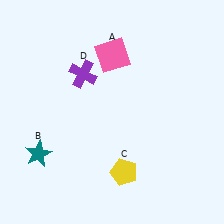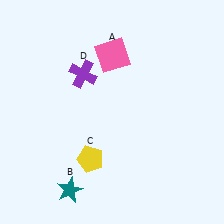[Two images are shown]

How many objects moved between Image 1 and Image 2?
2 objects moved between the two images.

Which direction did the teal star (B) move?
The teal star (B) moved down.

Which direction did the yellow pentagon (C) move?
The yellow pentagon (C) moved left.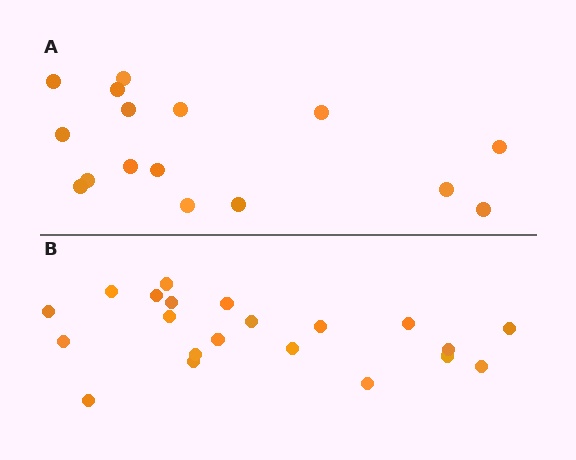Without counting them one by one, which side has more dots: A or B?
Region B (the bottom region) has more dots.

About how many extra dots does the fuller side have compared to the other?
Region B has about 5 more dots than region A.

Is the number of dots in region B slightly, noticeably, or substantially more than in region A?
Region B has noticeably more, but not dramatically so. The ratio is roughly 1.3 to 1.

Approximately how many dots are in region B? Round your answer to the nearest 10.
About 20 dots. (The exact count is 21, which rounds to 20.)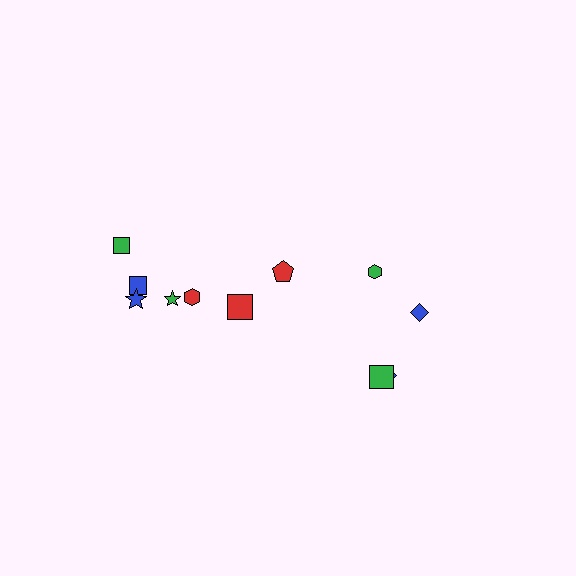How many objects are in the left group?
There are 7 objects.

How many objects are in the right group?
There are 4 objects.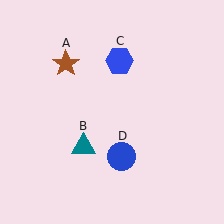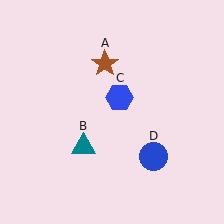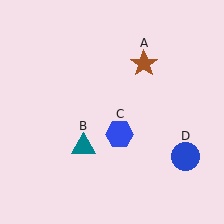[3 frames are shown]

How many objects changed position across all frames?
3 objects changed position: brown star (object A), blue hexagon (object C), blue circle (object D).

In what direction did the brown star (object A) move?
The brown star (object A) moved right.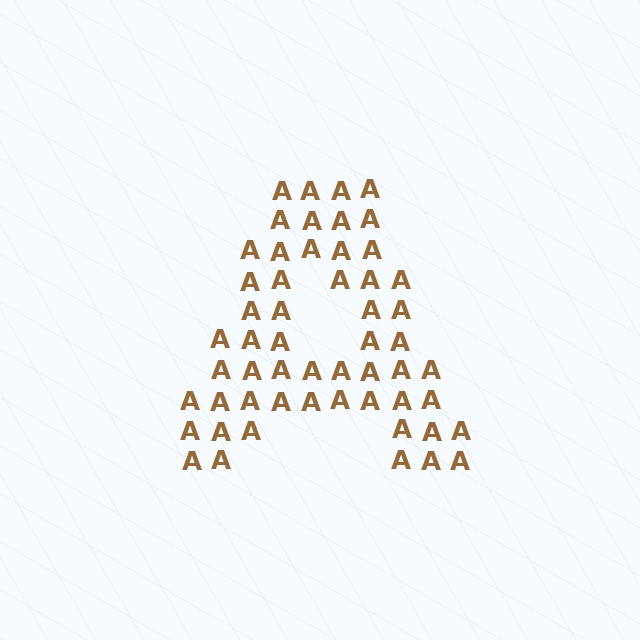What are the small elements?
The small elements are letter A's.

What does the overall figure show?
The overall figure shows the letter A.